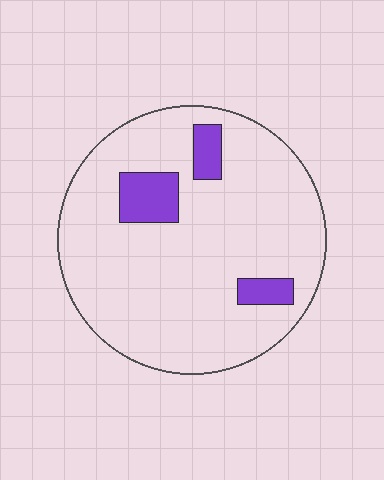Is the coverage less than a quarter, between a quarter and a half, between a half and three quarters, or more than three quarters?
Less than a quarter.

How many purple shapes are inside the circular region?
3.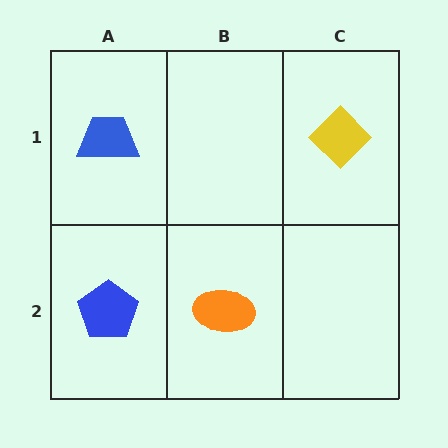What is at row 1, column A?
A blue trapezoid.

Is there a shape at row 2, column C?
No, that cell is empty.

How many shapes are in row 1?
2 shapes.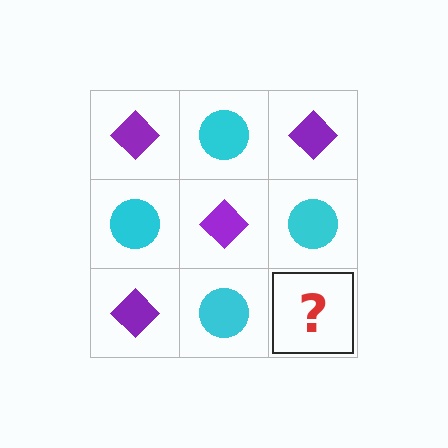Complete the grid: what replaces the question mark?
The question mark should be replaced with a purple diamond.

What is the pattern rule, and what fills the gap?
The rule is that it alternates purple diamond and cyan circle in a checkerboard pattern. The gap should be filled with a purple diamond.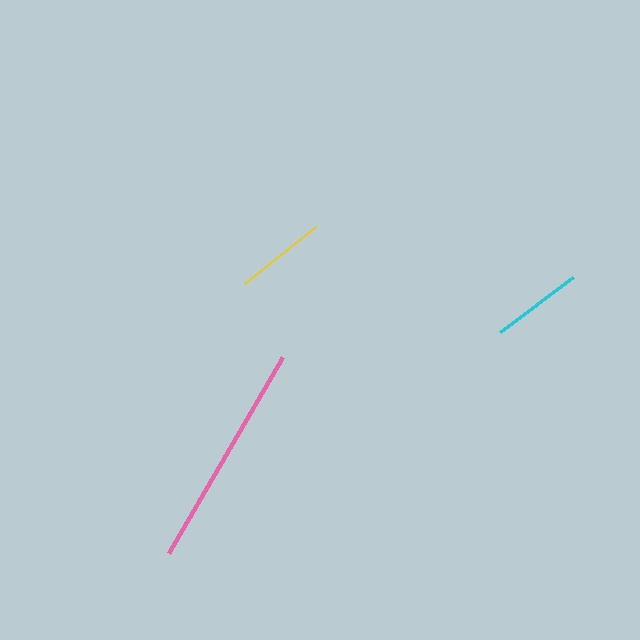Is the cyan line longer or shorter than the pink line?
The pink line is longer than the cyan line.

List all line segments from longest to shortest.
From longest to shortest: pink, yellow, cyan.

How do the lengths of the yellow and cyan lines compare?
The yellow and cyan lines are approximately the same length.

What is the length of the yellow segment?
The yellow segment is approximately 91 pixels long.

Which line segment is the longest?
The pink line is the longest at approximately 227 pixels.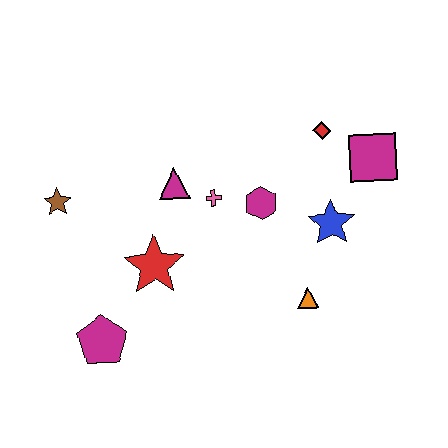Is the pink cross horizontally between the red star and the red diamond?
Yes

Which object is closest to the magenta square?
The red diamond is closest to the magenta square.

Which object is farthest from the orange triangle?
The brown star is farthest from the orange triangle.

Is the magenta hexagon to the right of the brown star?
Yes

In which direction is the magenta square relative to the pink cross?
The magenta square is to the right of the pink cross.